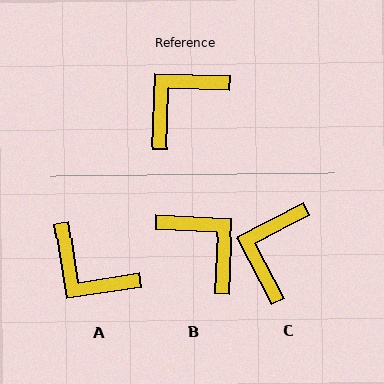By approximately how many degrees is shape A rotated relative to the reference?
Approximately 101 degrees counter-clockwise.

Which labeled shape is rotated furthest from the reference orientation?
A, about 101 degrees away.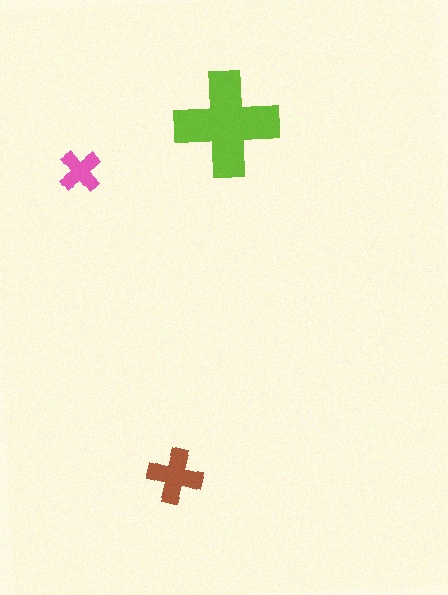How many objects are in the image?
There are 3 objects in the image.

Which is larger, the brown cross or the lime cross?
The lime one.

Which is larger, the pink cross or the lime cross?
The lime one.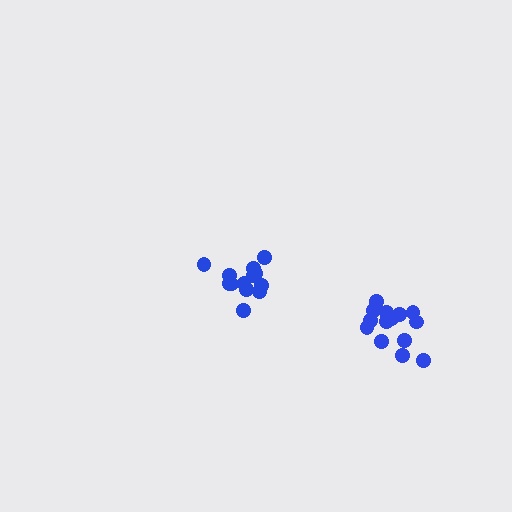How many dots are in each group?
Group 1: 13 dots, Group 2: 14 dots (27 total).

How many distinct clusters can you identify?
There are 2 distinct clusters.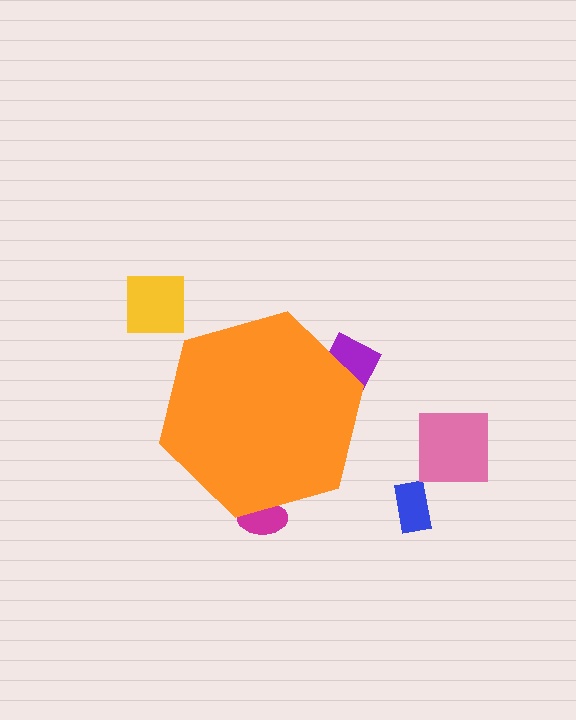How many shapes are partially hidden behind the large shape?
2 shapes are partially hidden.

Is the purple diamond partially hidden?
Yes, the purple diamond is partially hidden behind the orange hexagon.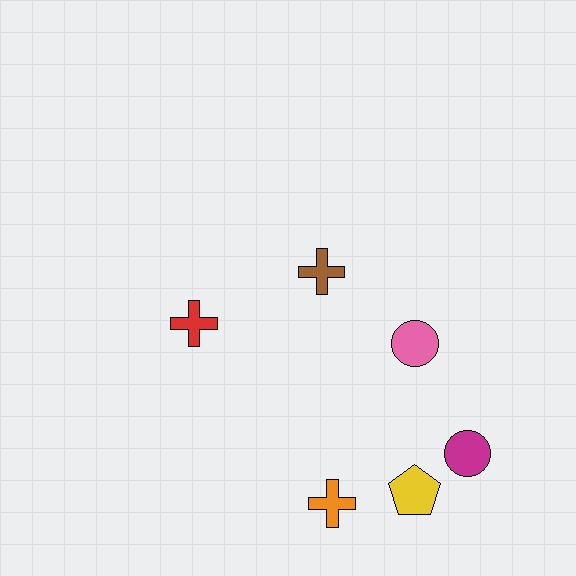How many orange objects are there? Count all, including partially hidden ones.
There is 1 orange object.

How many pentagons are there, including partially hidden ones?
There is 1 pentagon.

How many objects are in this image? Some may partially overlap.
There are 6 objects.